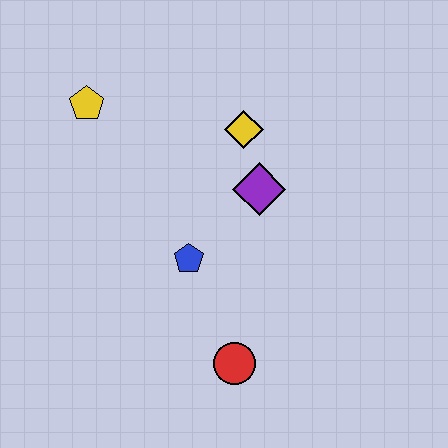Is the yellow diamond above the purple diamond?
Yes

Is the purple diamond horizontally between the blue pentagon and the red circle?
No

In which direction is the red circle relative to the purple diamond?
The red circle is below the purple diamond.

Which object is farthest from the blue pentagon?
The yellow pentagon is farthest from the blue pentagon.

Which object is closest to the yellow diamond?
The purple diamond is closest to the yellow diamond.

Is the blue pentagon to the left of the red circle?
Yes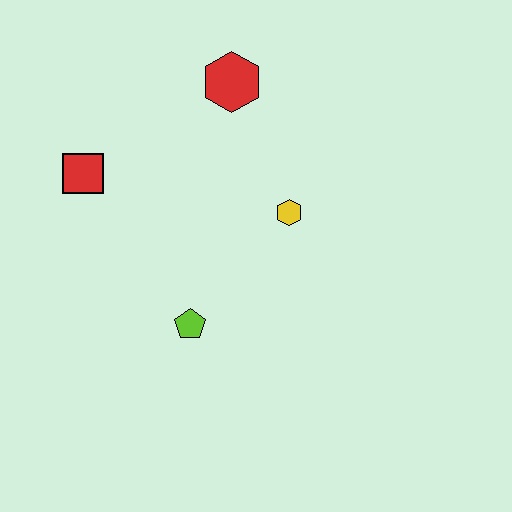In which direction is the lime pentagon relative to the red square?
The lime pentagon is below the red square.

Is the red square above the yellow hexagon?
Yes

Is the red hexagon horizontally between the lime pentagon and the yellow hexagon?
Yes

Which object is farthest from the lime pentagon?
The red hexagon is farthest from the lime pentagon.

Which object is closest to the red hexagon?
The yellow hexagon is closest to the red hexagon.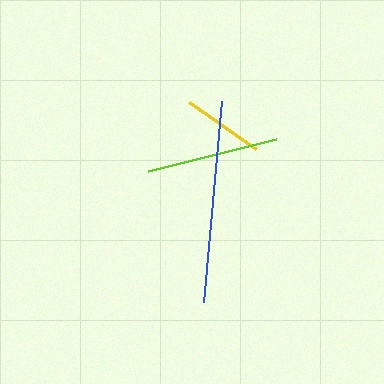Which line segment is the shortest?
The yellow line is the shortest at approximately 82 pixels.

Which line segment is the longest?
The blue line is the longest at approximately 202 pixels.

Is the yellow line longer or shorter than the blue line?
The blue line is longer than the yellow line.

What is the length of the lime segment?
The lime segment is approximately 132 pixels long.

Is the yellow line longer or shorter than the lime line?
The lime line is longer than the yellow line.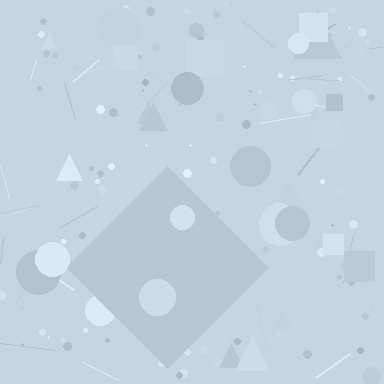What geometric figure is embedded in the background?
A diamond is embedded in the background.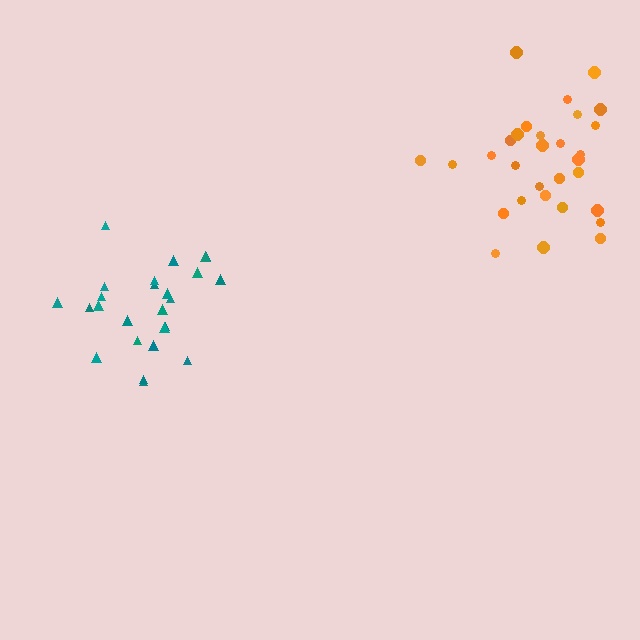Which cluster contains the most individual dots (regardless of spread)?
Orange (30).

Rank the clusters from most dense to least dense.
teal, orange.